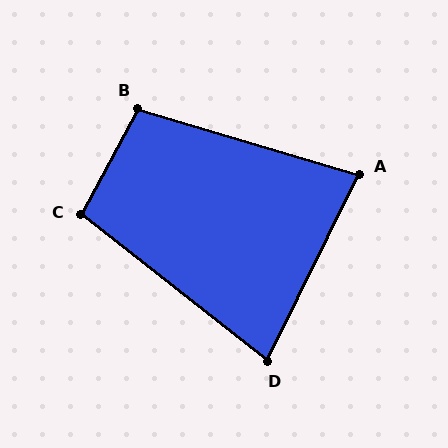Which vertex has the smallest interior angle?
D, at approximately 78 degrees.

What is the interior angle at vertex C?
Approximately 100 degrees (obtuse).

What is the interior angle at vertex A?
Approximately 80 degrees (acute).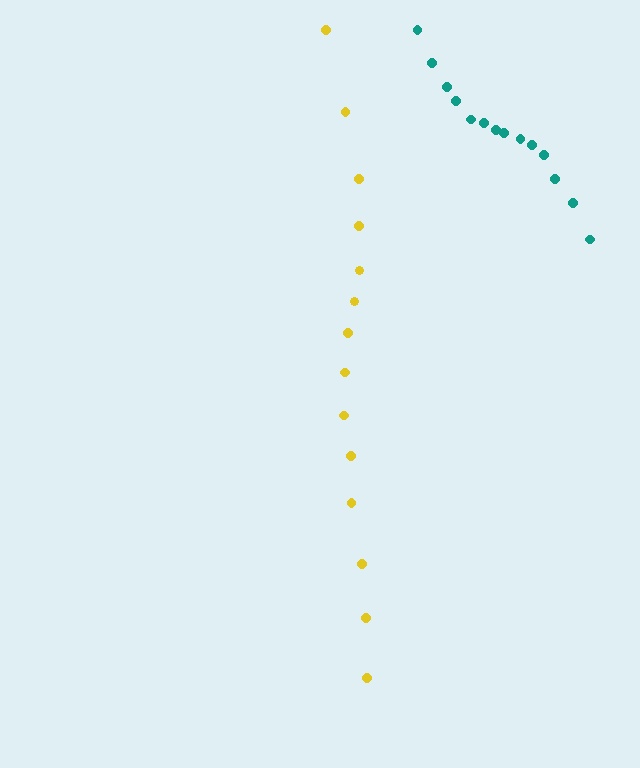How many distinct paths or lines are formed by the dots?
There are 2 distinct paths.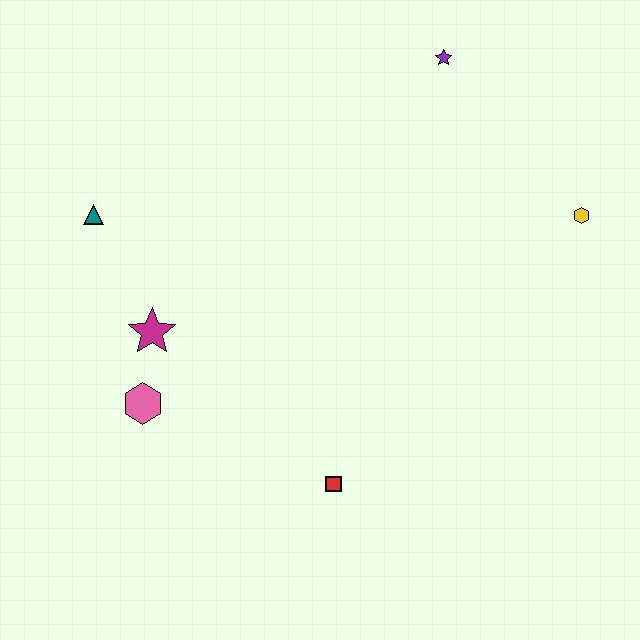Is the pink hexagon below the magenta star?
Yes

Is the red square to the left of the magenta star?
No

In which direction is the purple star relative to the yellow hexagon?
The purple star is above the yellow hexagon.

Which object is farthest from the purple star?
The pink hexagon is farthest from the purple star.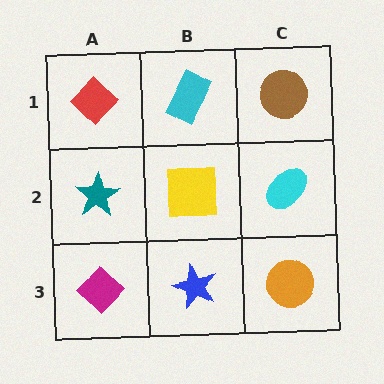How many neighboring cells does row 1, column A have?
2.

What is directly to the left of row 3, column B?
A magenta diamond.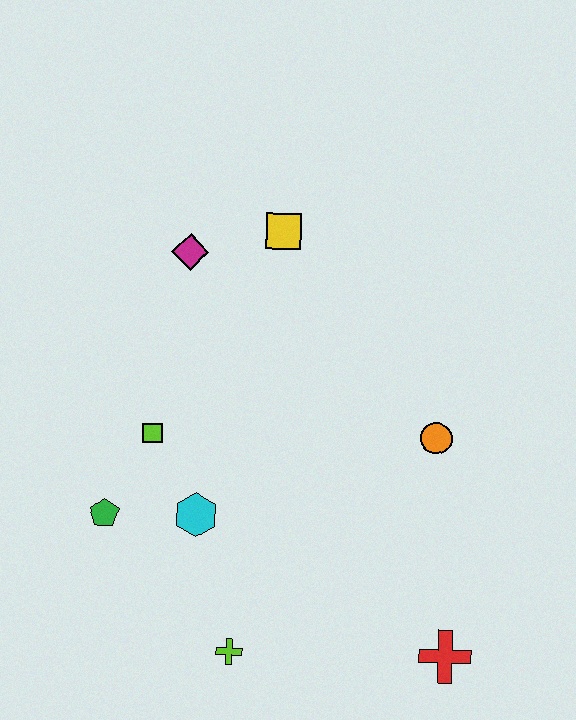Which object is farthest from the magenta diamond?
The red cross is farthest from the magenta diamond.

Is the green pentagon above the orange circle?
No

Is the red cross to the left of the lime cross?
No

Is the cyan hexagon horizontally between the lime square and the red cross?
Yes